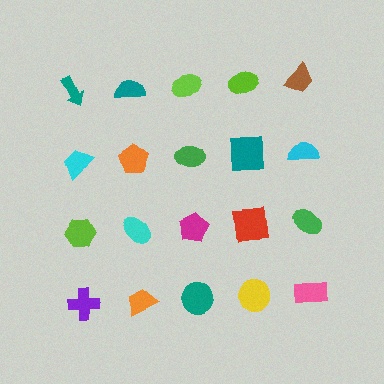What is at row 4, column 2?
An orange trapezoid.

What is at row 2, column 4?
A teal square.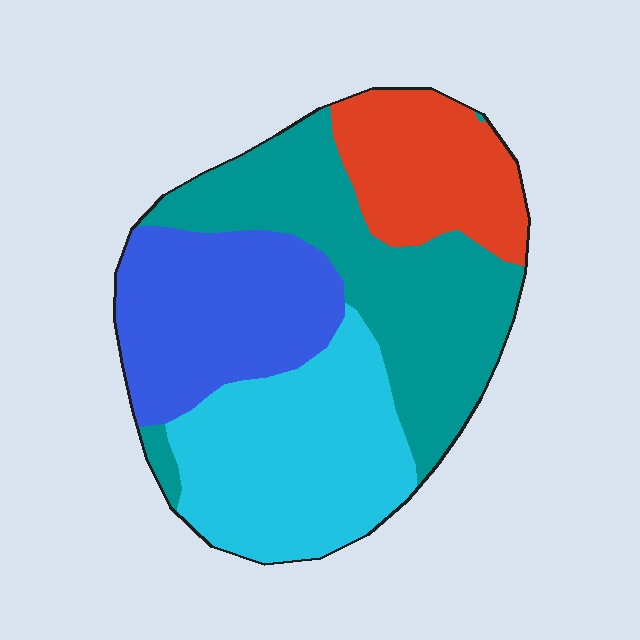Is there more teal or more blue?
Teal.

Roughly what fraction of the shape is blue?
Blue takes up about one quarter (1/4) of the shape.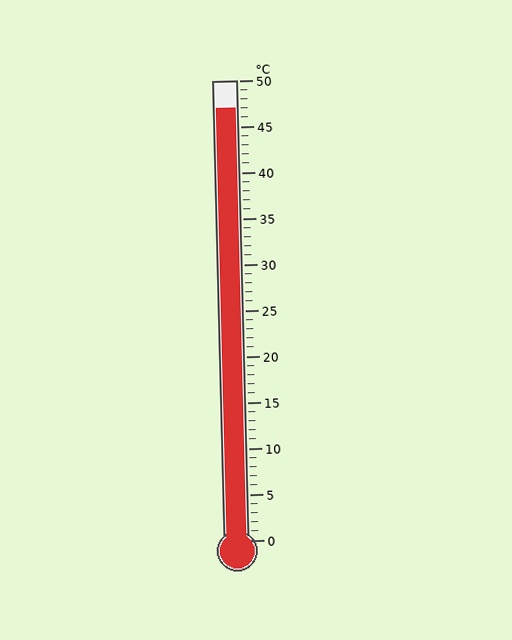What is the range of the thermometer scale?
The thermometer scale ranges from 0°C to 50°C.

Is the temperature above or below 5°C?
The temperature is above 5°C.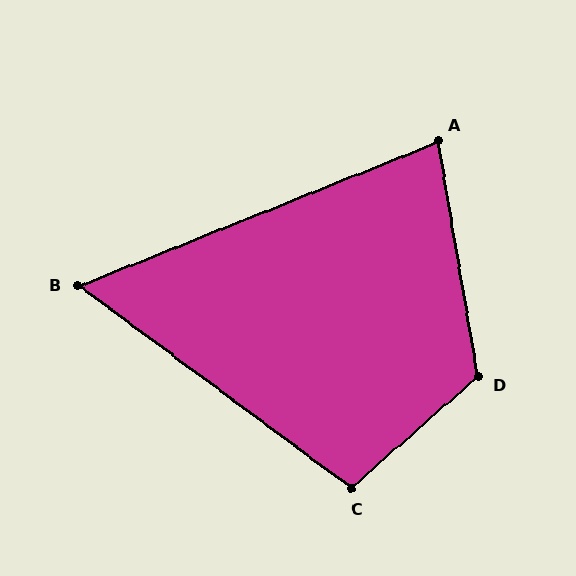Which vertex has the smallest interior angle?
B, at approximately 59 degrees.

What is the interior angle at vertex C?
Approximately 102 degrees (obtuse).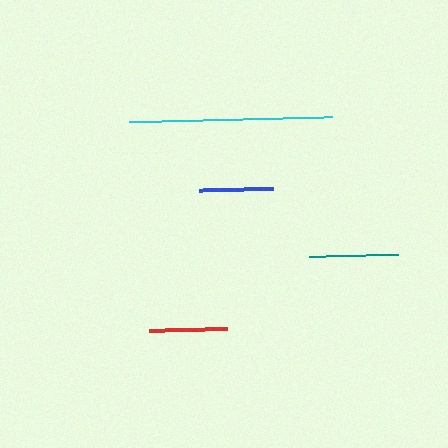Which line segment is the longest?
The cyan line is the longest at approximately 202 pixels.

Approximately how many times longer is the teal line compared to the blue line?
The teal line is approximately 1.2 times the length of the blue line.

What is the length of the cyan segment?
The cyan segment is approximately 202 pixels long.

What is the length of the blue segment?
The blue segment is approximately 73 pixels long.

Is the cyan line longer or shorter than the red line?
The cyan line is longer than the red line.